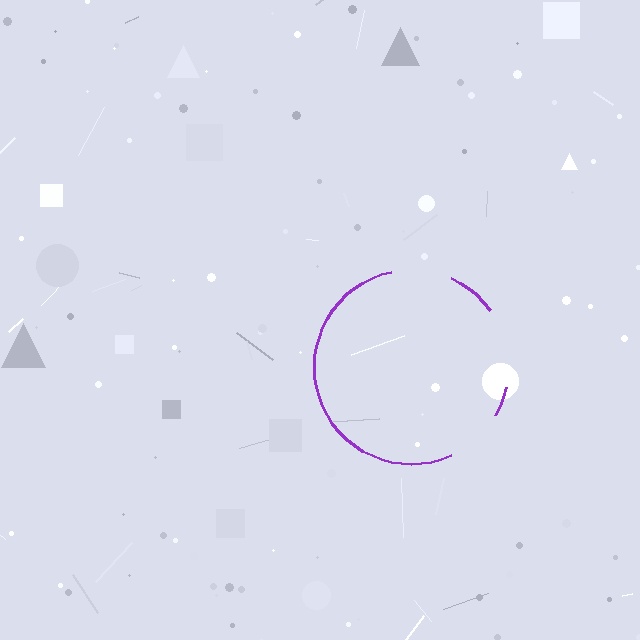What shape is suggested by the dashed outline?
The dashed outline suggests a circle.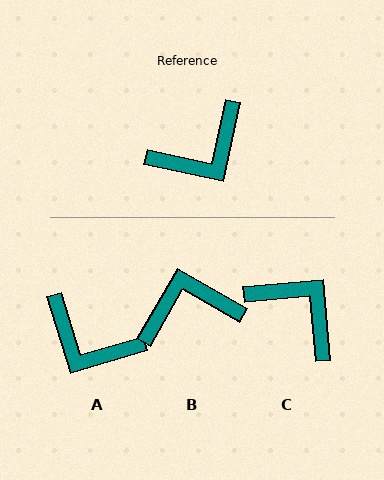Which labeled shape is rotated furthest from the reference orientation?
B, about 162 degrees away.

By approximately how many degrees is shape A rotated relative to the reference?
Approximately 61 degrees clockwise.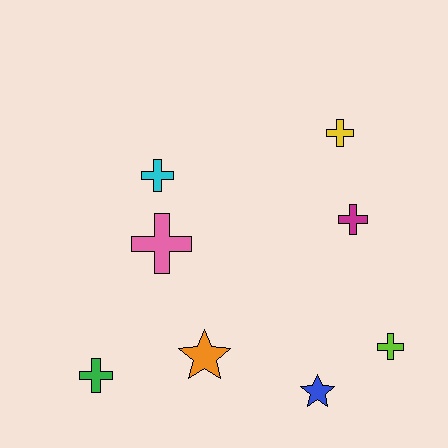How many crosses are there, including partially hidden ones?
There are 6 crosses.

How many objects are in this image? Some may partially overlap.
There are 8 objects.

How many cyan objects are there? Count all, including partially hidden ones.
There is 1 cyan object.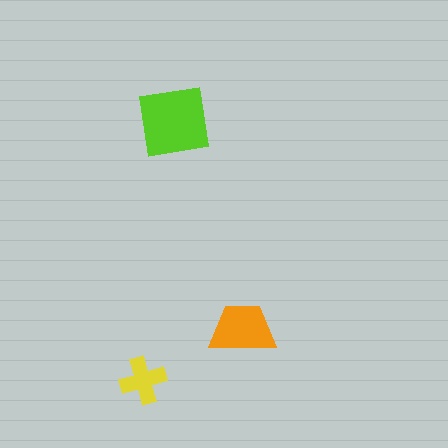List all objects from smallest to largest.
The yellow cross, the orange trapezoid, the lime square.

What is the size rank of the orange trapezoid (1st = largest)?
2nd.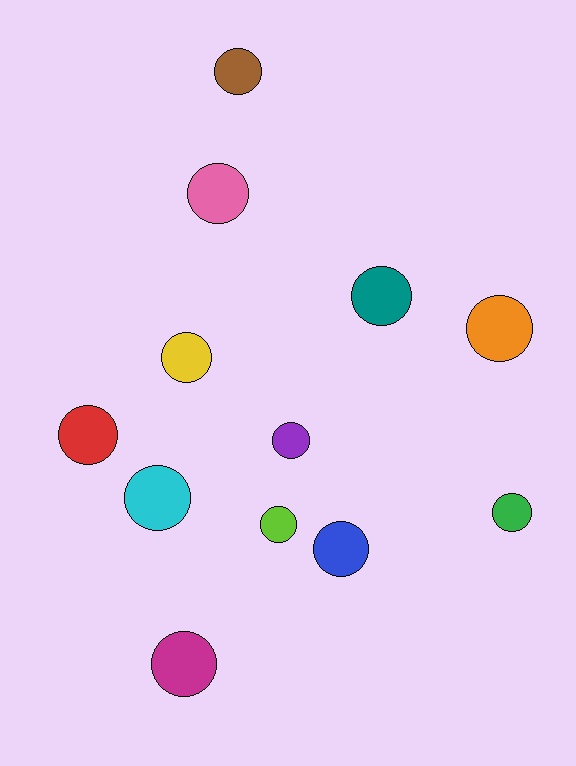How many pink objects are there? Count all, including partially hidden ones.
There is 1 pink object.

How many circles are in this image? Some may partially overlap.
There are 12 circles.